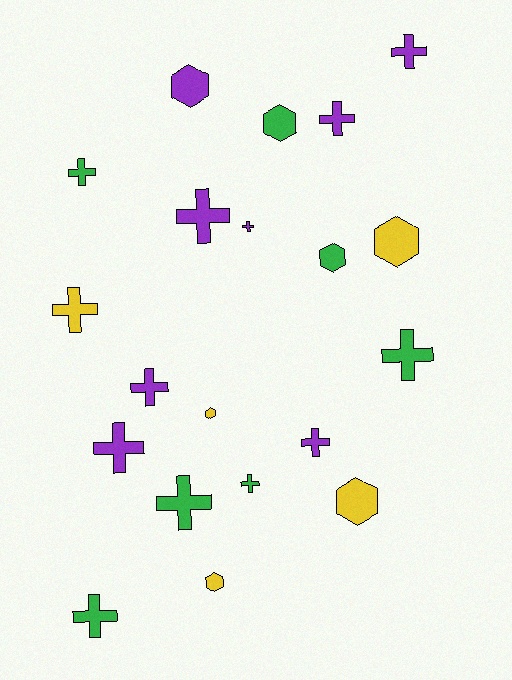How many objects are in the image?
There are 20 objects.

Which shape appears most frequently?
Cross, with 13 objects.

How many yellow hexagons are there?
There are 4 yellow hexagons.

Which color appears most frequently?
Purple, with 8 objects.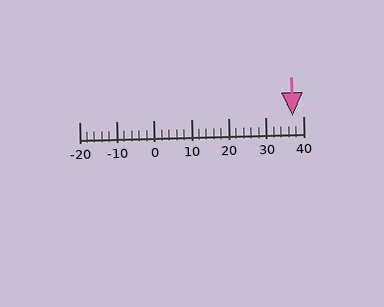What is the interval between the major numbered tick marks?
The major tick marks are spaced 10 units apart.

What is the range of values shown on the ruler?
The ruler shows values from -20 to 40.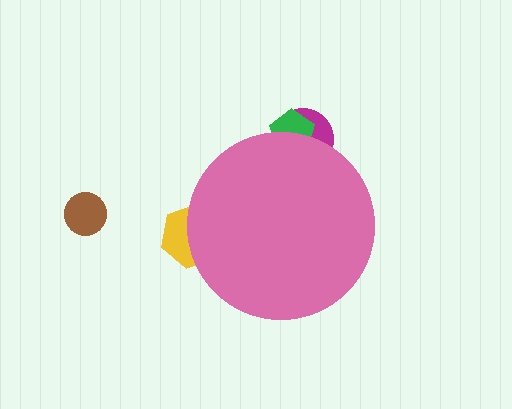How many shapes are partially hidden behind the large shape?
3 shapes are partially hidden.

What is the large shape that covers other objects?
A pink circle.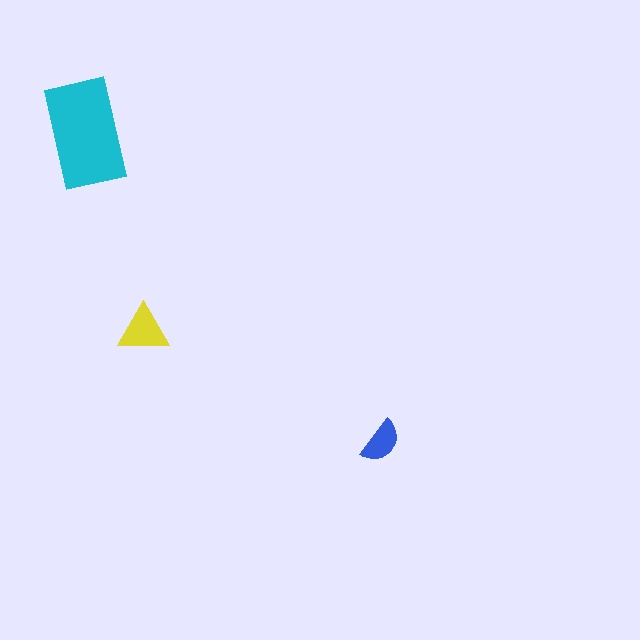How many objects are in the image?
There are 3 objects in the image.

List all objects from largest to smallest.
The cyan rectangle, the yellow triangle, the blue semicircle.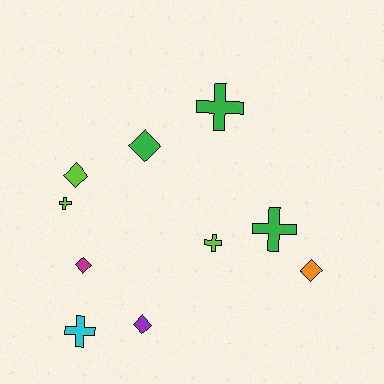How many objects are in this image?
There are 10 objects.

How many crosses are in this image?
There are 5 crosses.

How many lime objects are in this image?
There are 3 lime objects.